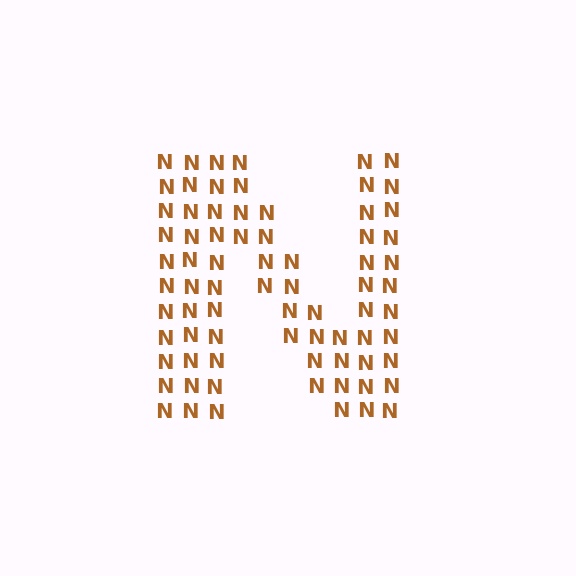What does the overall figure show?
The overall figure shows the letter N.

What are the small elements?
The small elements are letter N's.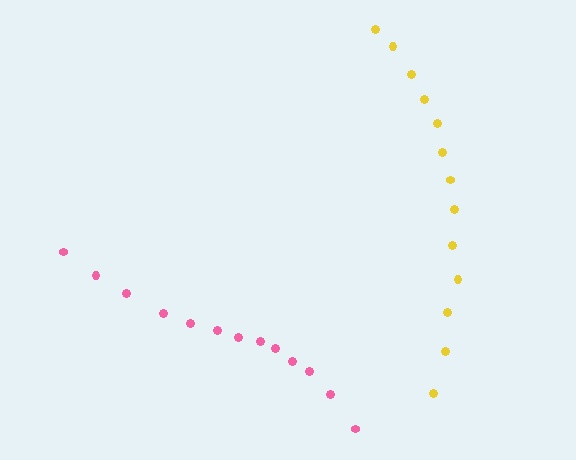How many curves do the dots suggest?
There are 2 distinct paths.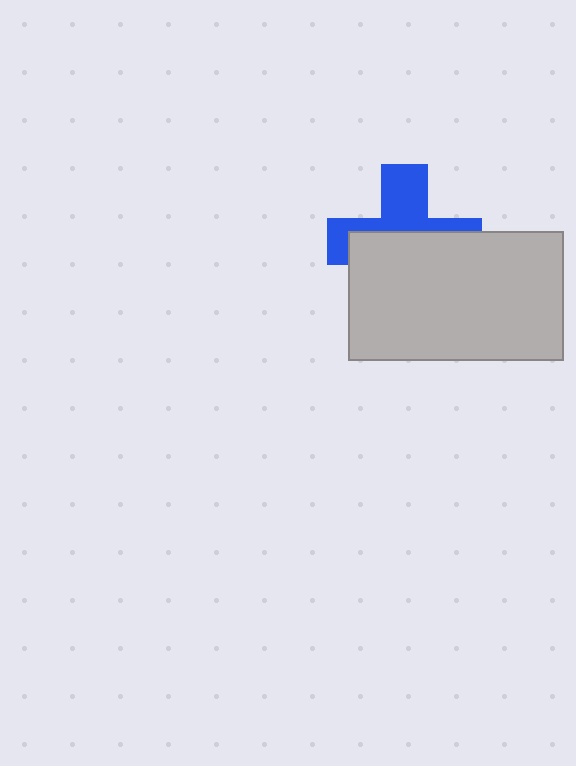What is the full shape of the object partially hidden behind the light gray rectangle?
The partially hidden object is a blue cross.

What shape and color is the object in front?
The object in front is a light gray rectangle.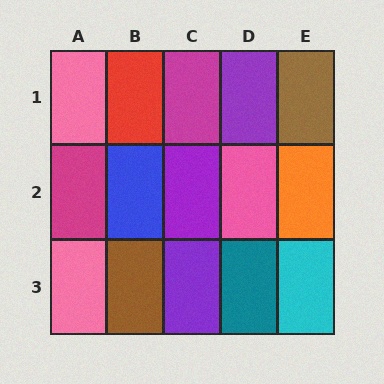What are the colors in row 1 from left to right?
Pink, red, magenta, purple, brown.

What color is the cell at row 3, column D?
Teal.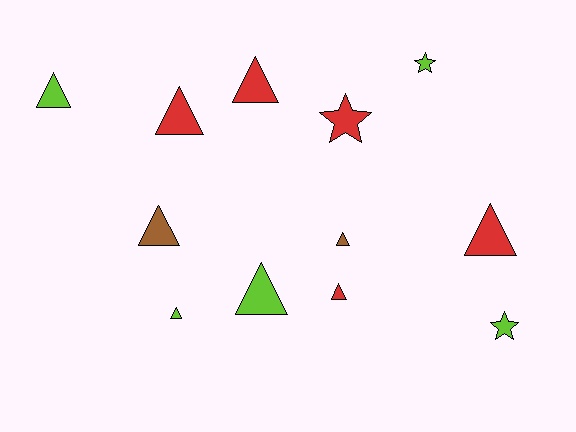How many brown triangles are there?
There are 2 brown triangles.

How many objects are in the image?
There are 12 objects.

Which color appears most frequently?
Lime, with 5 objects.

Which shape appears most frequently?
Triangle, with 9 objects.